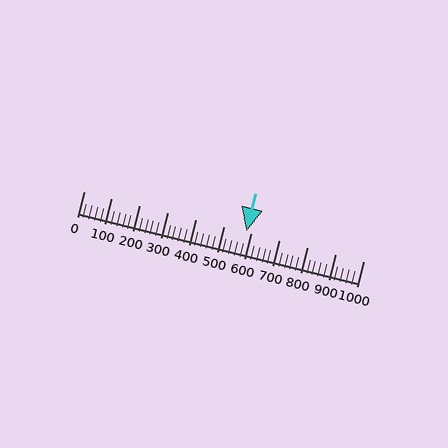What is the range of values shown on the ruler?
The ruler shows values from 0 to 1000.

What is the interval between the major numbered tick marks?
The major tick marks are spaced 100 units apart.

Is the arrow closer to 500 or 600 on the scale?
The arrow is closer to 600.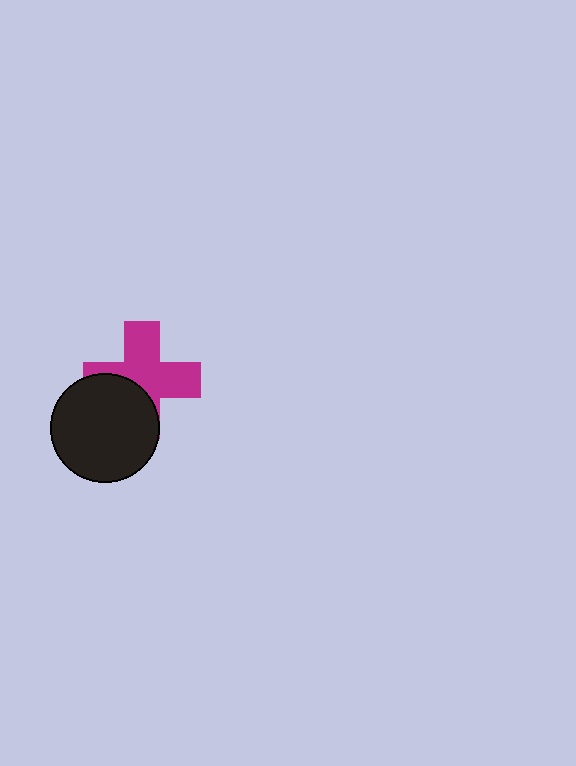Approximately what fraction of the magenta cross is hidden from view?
Roughly 38% of the magenta cross is hidden behind the black circle.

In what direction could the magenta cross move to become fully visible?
The magenta cross could move toward the upper-right. That would shift it out from behind the black circle entirely.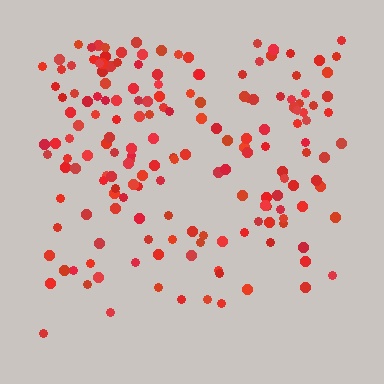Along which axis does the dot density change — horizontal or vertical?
Vertical.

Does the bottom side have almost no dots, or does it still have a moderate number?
Still a moderate number, just noticeably fewer than the top.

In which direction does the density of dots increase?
From bottom to top, with the top side densest.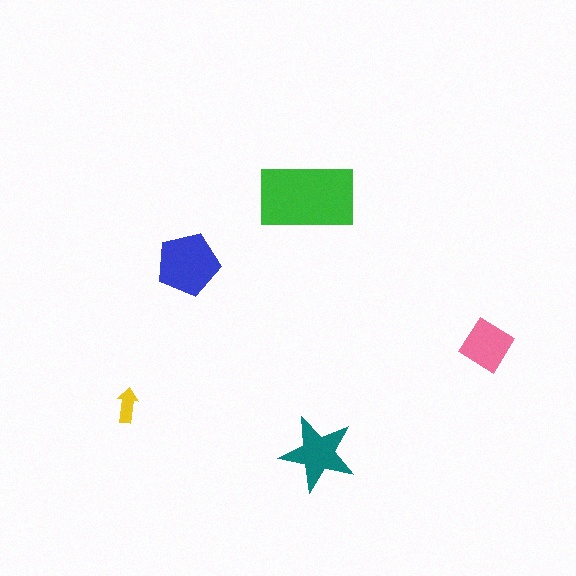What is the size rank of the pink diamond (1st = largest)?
4th.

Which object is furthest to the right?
The pink diamond is rightmost.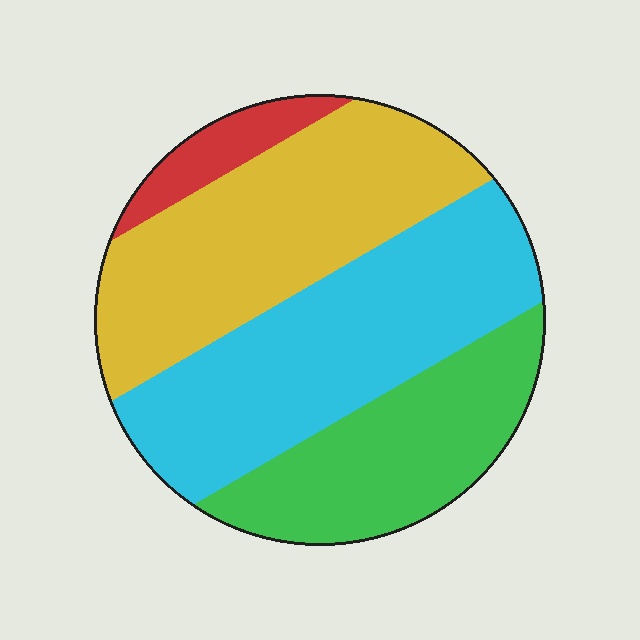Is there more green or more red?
Green.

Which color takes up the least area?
Red, at roughly 5%.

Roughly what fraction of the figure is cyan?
Cyan covers about 35% of the figure.